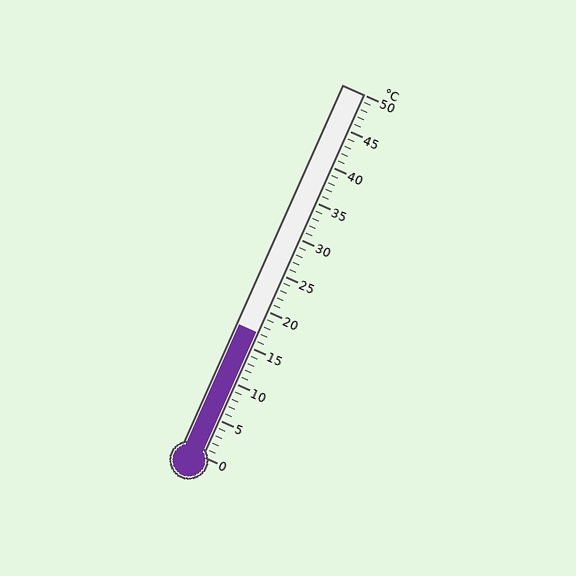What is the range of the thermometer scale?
The thermometer scale ranges from 0°C to 50°C.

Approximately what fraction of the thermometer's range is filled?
The thermometer is filled to approximately 35% of its range.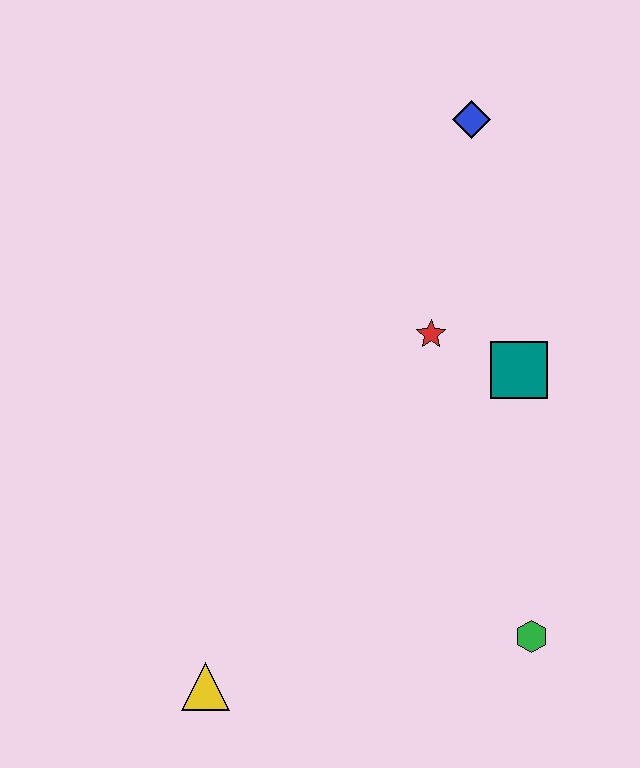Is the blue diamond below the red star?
No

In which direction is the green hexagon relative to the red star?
The green hexagon is below the red star.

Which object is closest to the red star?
The teal square is closest to the red star.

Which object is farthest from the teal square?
The yellow triangle is farthest from the teal square.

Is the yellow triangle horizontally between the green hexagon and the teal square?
No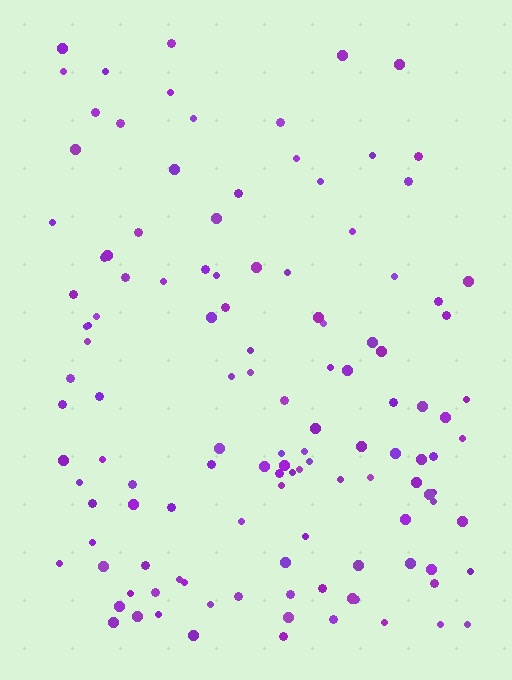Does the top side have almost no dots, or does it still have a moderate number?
Still a moderate number, just noticeably fewer than the bottom.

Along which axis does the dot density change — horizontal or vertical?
Vertical.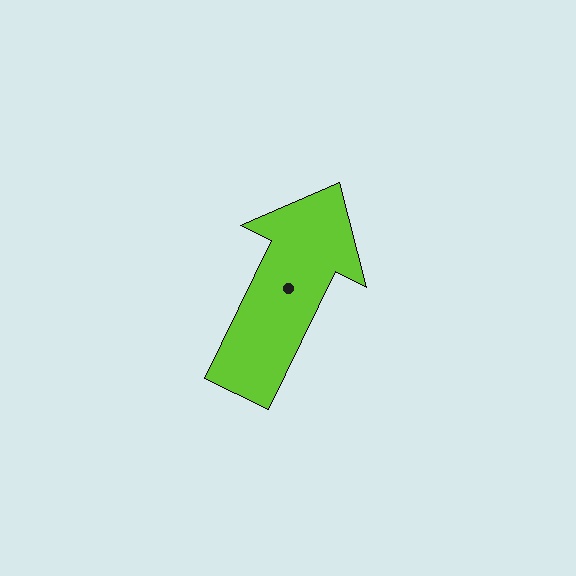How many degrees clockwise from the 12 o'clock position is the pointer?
Approximately 26 degrees.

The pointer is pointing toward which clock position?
Roughly 1 o'clock.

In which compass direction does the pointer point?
Northeast.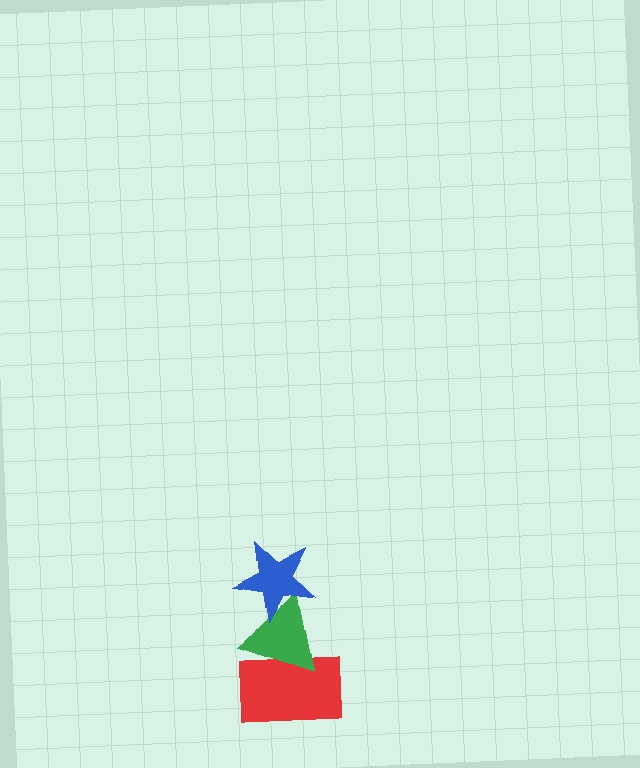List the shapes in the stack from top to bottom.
From top to bottom: the blue star, the green triangle, the red rectangle.